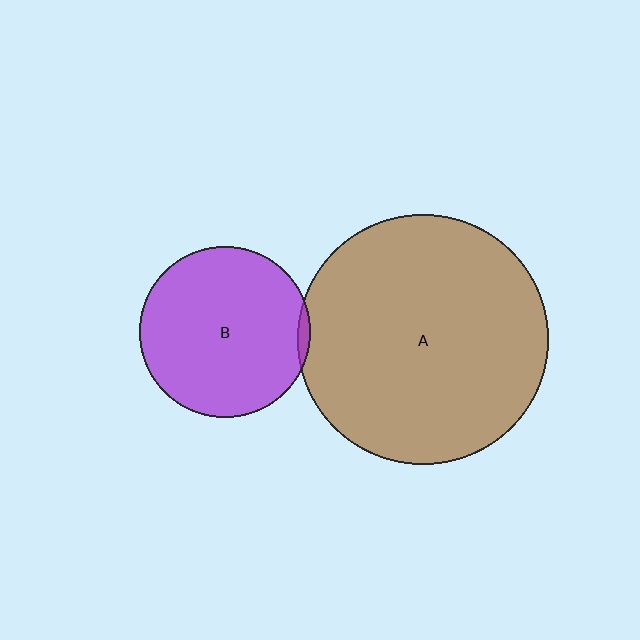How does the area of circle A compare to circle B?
Approximately 2.1 times.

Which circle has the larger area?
Circle A (brown).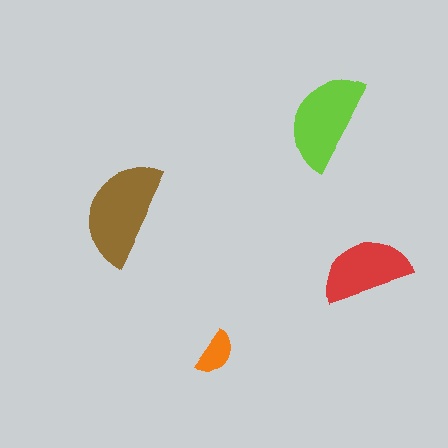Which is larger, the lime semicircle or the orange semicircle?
The lime one.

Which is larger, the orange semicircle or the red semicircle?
The red one.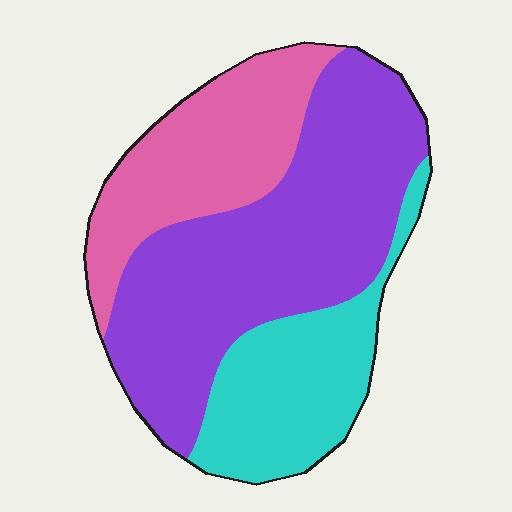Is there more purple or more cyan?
Purple.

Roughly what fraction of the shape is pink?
Pink takes up about one quarter (1/4) of the shape.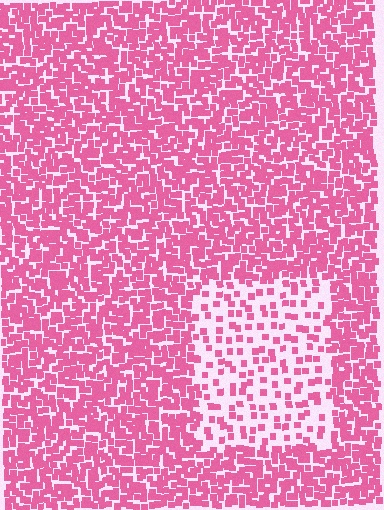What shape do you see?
I see a rectangle.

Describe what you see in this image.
The image contains small pink elements arranged at two different densities. A rectangle-shaped region is visible where the elements are less densely packed than the surrounding area.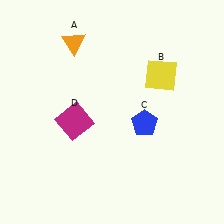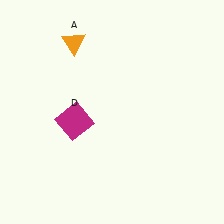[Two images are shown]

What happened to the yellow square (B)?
The yellow square (B) was removed in Image 2. It was in the top-right area of Image 1.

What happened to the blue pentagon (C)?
The blue pentagon (C) was removed in Image 2. It was in the bottom-right area of Image 1.